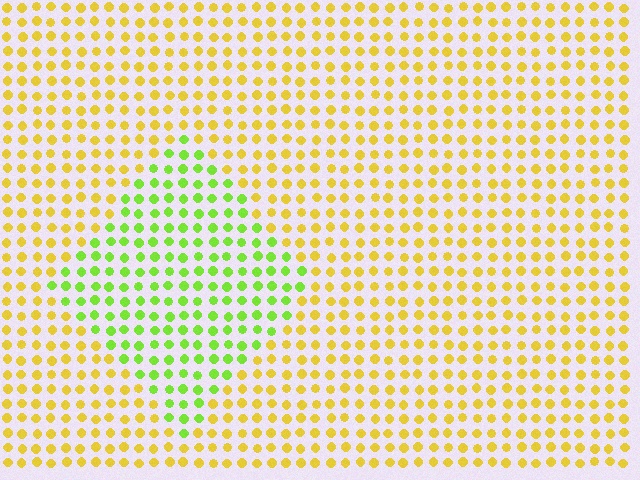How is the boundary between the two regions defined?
The boundary is defined purely by a slight shift in hue (about 47 degrees). Spacing, size, and orientation are identical on both sides.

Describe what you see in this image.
The image is filled with small yellow elements in a uniform arrangement. A diamond-shaped region is visible where the elements are tinted to a slightly different hue, forming a subtle color boundary.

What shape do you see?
I see a diamond.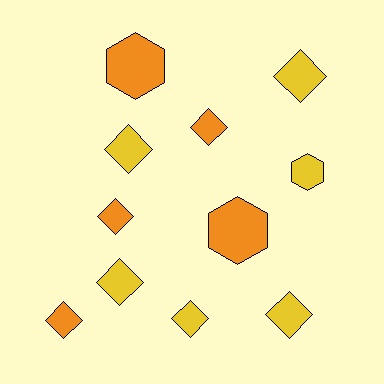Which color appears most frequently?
Yellow, with 6 objects.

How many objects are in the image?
There are 11 objects.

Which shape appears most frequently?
Diamond, with 8 objects.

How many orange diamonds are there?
There are 3 orange diamonds.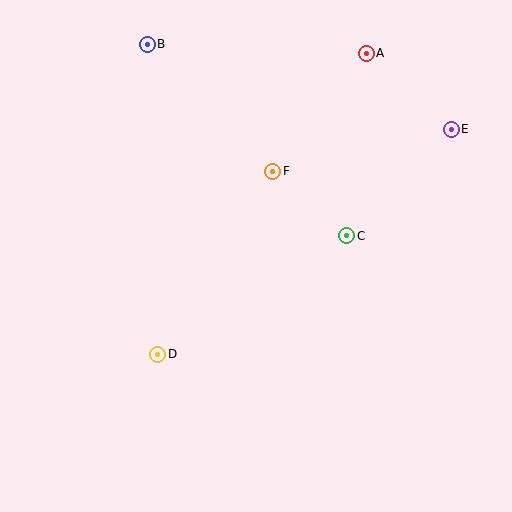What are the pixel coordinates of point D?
Point D is at (158, 354).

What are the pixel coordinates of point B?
Point B is at (147, 44).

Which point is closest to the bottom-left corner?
Point D is closest to the bottom-left corner.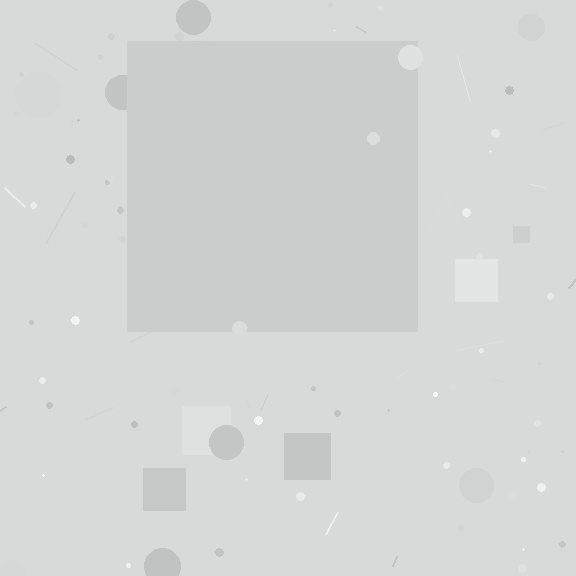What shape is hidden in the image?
A square is hidden in the image.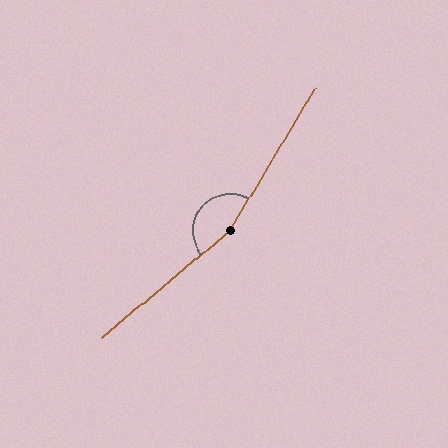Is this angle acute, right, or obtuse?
It is obtuse.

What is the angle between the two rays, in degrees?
Approximately 161 degrees.